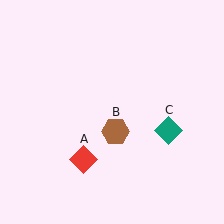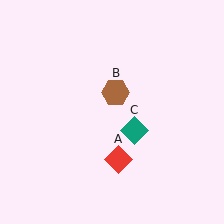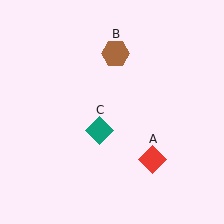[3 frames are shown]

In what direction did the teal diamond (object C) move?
The teal diamond (object C) moved left.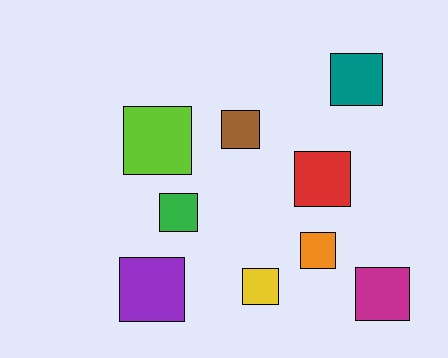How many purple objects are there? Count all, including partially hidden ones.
There is 1 purple object.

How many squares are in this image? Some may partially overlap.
There are 9 squares.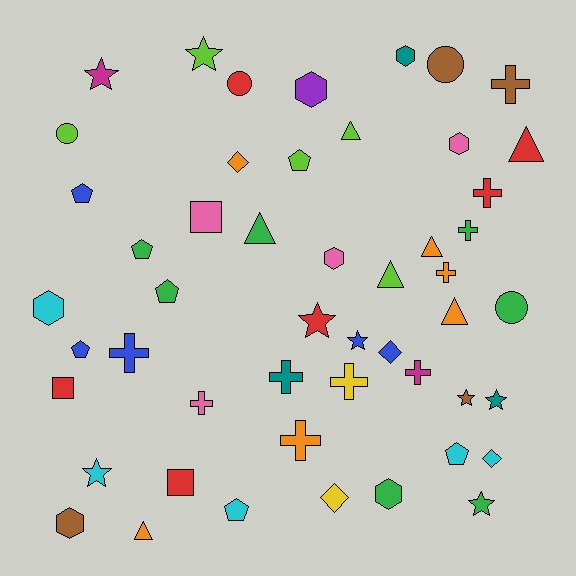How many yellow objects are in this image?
There are 2 yellow objects.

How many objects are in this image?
There are 50 objects.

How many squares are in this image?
There are 3 squares.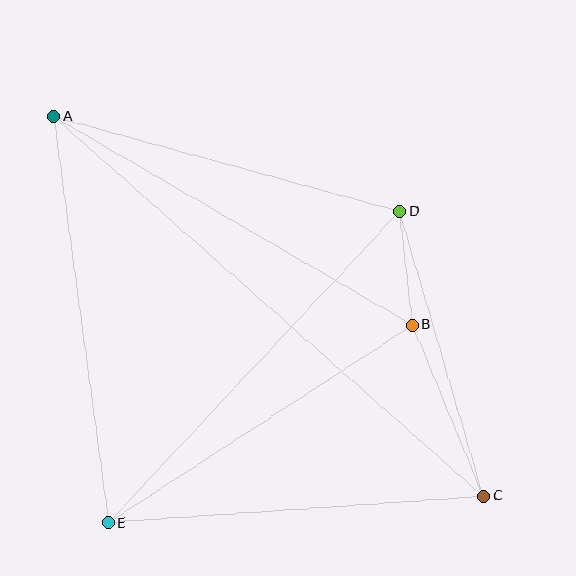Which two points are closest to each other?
Points B and D are closest to each other.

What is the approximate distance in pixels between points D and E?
The distance between D and E is approximately 426 pixels.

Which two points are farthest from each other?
Points A and C are farthest from each other.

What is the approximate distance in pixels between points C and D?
The distance between C and D is approximately 297 pixels.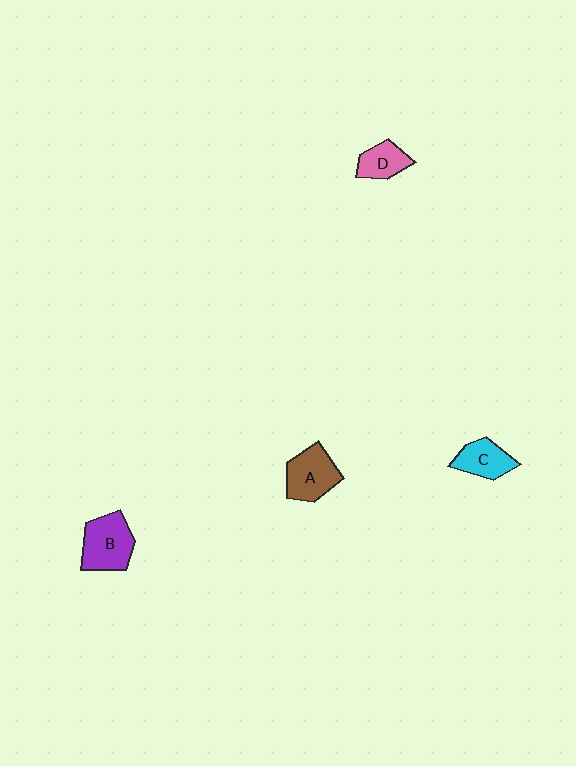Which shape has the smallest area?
Shape D (pink).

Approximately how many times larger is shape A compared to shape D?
Approximately 1.5 times.